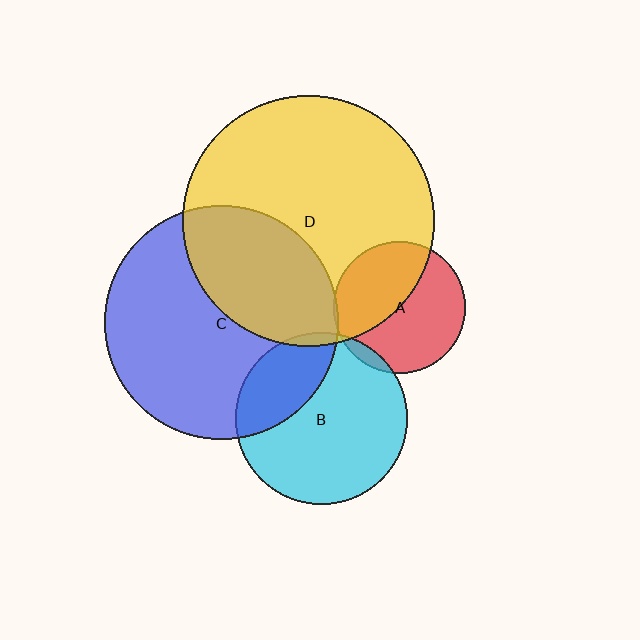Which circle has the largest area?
Circle D (yellow).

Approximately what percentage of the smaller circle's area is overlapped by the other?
Approximately 45%.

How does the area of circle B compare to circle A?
Approximately 1.7 times.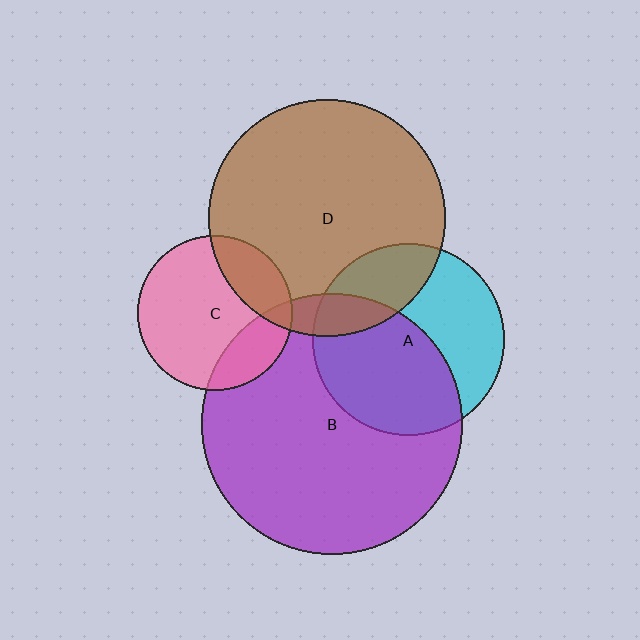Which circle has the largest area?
Circle B (purple).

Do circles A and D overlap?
Yes.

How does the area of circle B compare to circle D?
Approximately 1.2 times.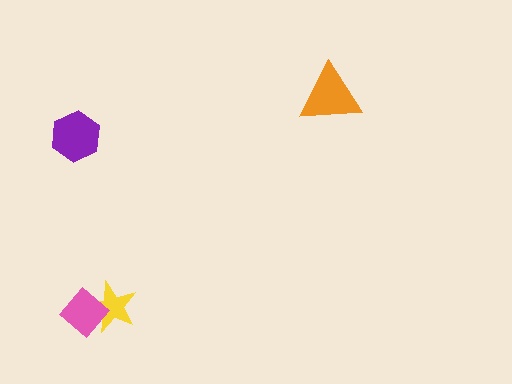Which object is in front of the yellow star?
The pink diamond is in front of the yellow star.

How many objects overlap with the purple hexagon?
0 objects overlap with the purple hexagon.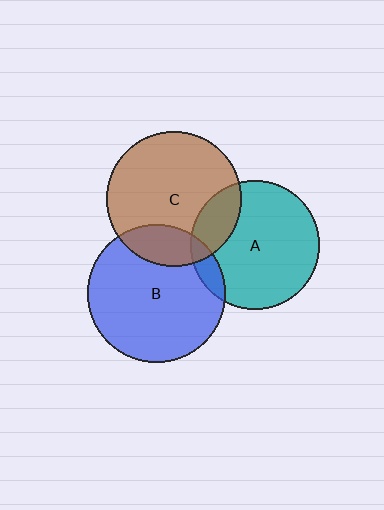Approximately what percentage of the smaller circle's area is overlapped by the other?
Approximately 20%.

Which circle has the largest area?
Circle B (blue).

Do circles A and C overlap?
Yes.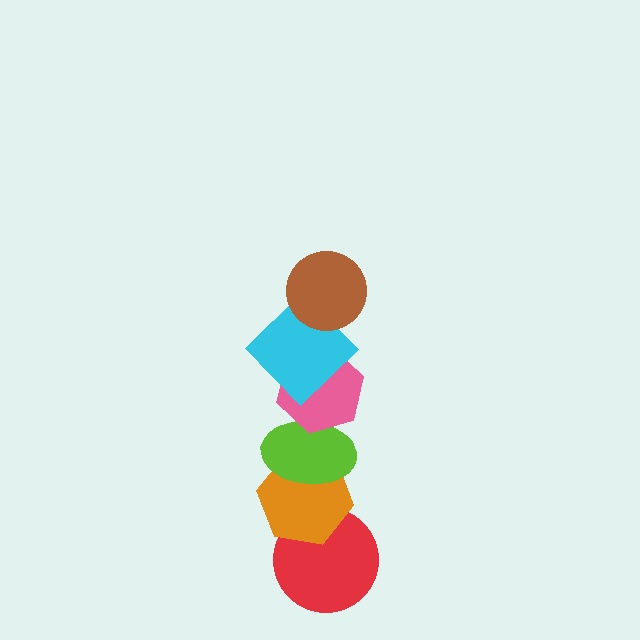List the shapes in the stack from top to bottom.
From top to bottom: the brown circle, the cyan diamond, the pink hexagon, the lime ellipse, the orange hexagon, the red circle.